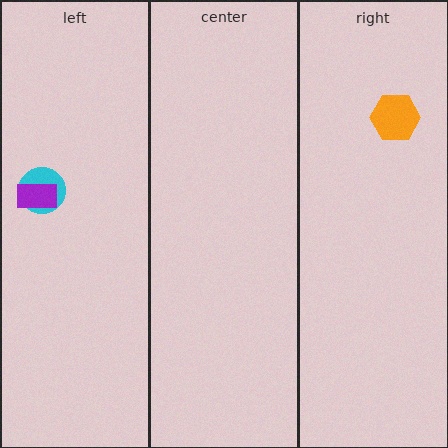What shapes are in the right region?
The orange hexagon.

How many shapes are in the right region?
1.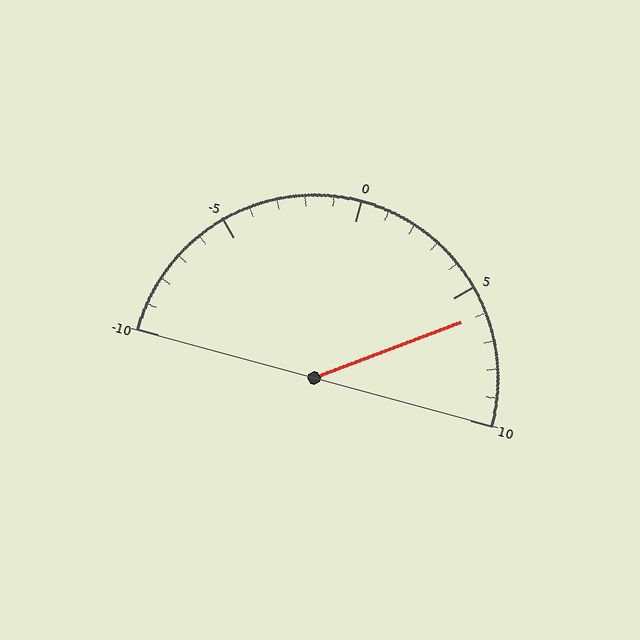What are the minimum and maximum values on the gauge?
The gauge ranges from -10 to 10.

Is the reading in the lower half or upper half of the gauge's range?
The reading is in the upper half of the range (-10 to 10).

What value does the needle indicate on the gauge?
The needle indicates approximately 6.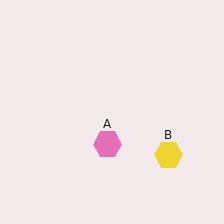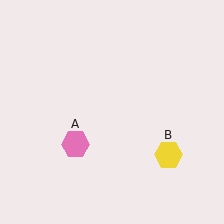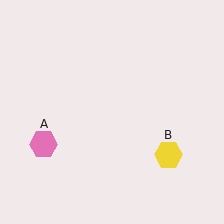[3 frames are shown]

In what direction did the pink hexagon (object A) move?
The pink hexagon (object A) moved left.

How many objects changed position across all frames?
1 object changed position: pink hexagon (object A).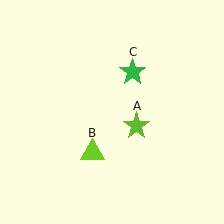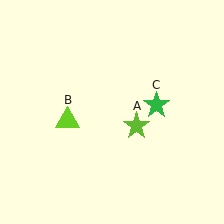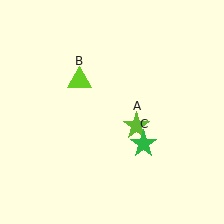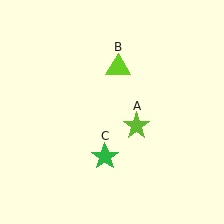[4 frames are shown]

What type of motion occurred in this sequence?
The lime triangle (object B), green star (object C) rotated clockwise around the center of the scene.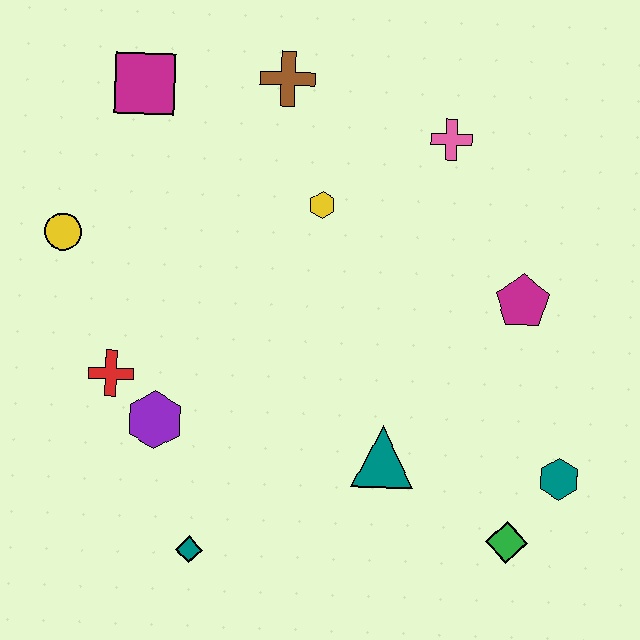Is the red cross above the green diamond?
Yes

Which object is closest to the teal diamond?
The purple hexagon is closest to the teal diamond.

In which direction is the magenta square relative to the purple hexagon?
The magenta square is above the purple hexagon.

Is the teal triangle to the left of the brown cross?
No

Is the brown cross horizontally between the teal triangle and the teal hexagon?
No